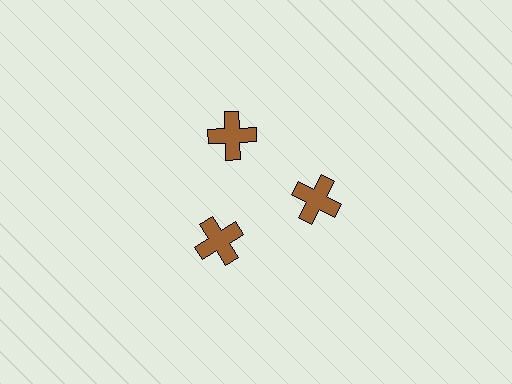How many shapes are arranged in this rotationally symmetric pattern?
There are 3 shapes, arranged in 3 groups of 1.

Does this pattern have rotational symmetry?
Yes, this pattern has 3-fold rotational symmetry. It looks the same after rotating 120 degrees around the center.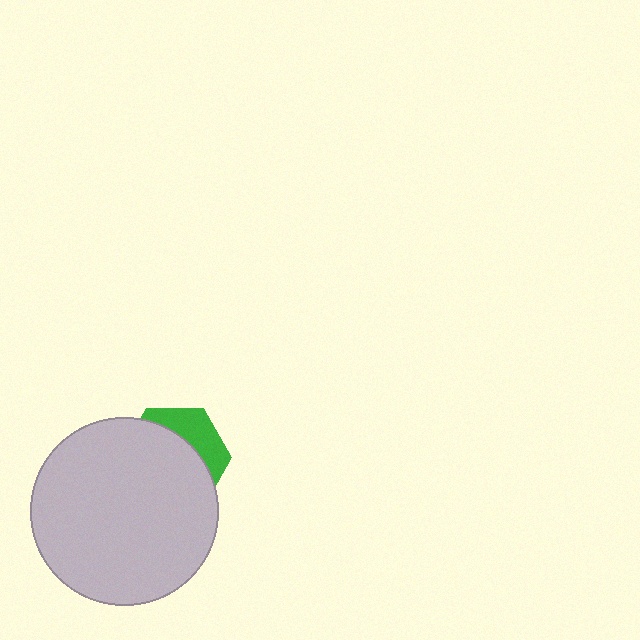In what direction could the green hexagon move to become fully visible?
The green hexagon could move toward the upper-right. That would shift it out from behind the light gray circle entirely.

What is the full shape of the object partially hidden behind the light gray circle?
The partially hidden object is a green hexagon.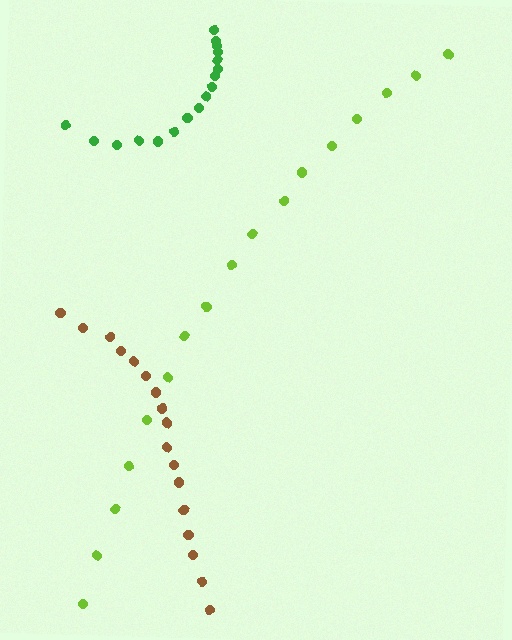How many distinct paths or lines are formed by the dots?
There are 3 distinct paths.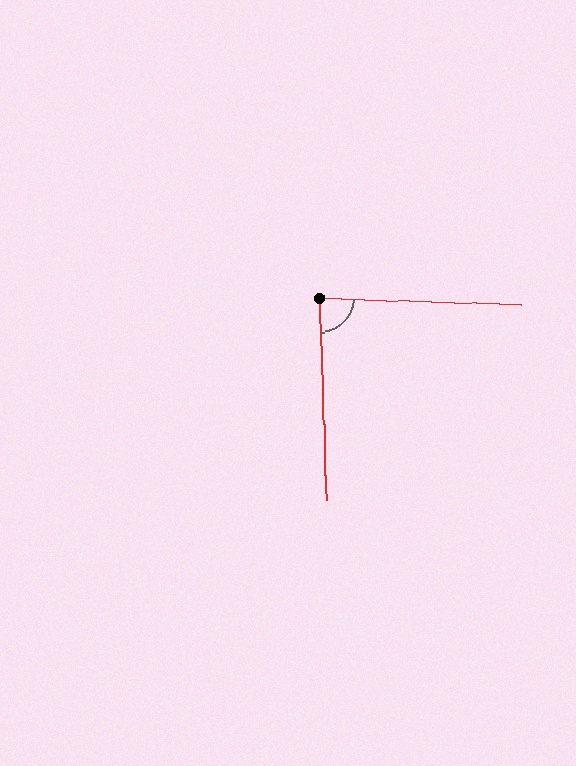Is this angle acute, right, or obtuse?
It is approximately a right angle.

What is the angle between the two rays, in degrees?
Approximately 86 degrees.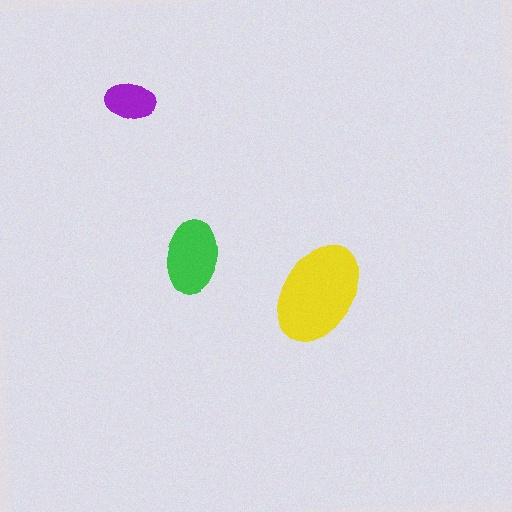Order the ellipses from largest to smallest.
the yellow one, the green one, the purple one.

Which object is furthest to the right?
The yellow ellipse is rightmost.